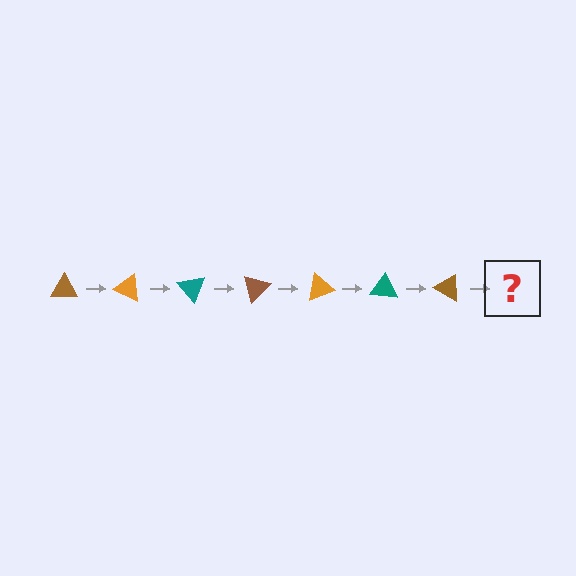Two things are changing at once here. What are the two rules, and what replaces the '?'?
The two rules are that it rotates 25 degrees each step and the color cycles through brown, orange, and teal. The '?' should be an orange triangle, rotated 175 degrees from the start.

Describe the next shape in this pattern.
It should be an orange triangle, rotated 175 degrees from the start.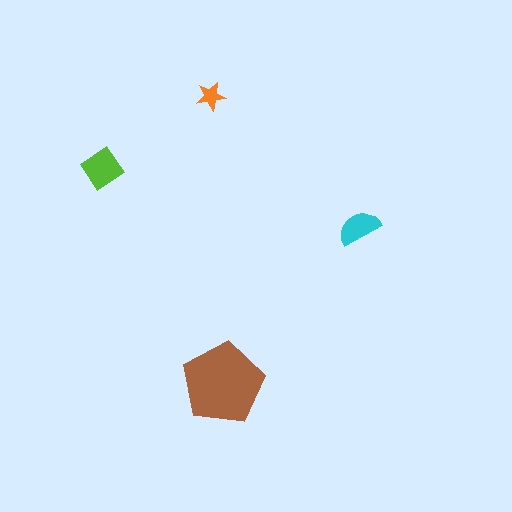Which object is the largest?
The brown pentagon.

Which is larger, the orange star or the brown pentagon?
The brown pentagon.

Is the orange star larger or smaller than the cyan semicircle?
Smaller.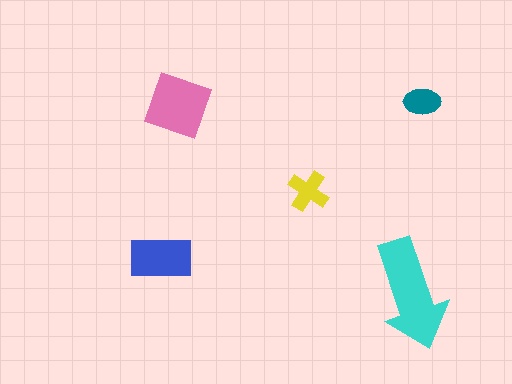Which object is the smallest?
The teal ellipse.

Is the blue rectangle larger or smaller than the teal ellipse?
Larger.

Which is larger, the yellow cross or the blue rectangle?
The blue rectangle.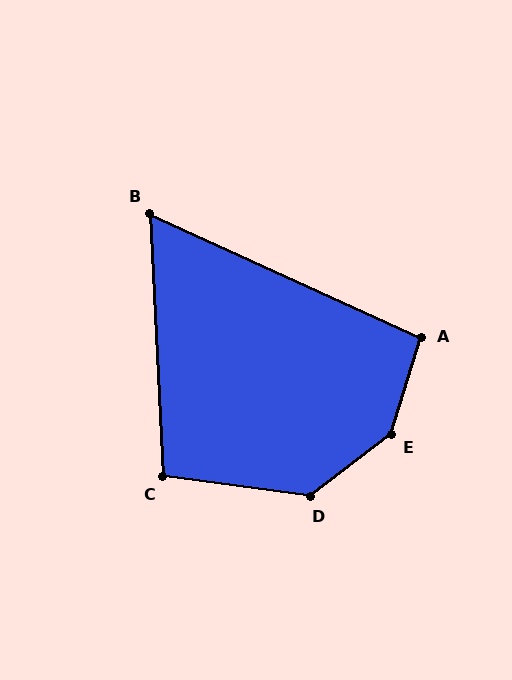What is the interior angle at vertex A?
Approximately 97 degrees (obtuse).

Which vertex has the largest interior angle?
E, at approximately 144 degrees.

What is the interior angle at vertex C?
Approximately 100 degrees (obtuse).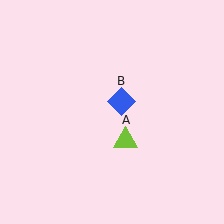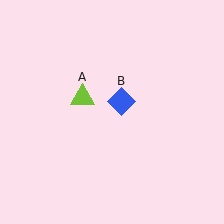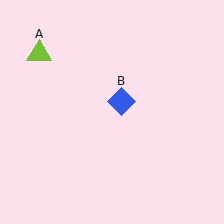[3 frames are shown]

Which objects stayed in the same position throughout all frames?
Blue diamond (object B) remained stationary.